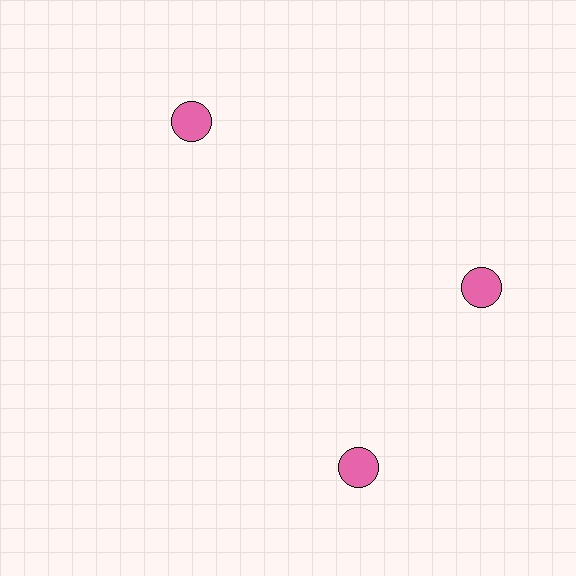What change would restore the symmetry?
The symmetry would be restored by rotating it back into even spacing with its neighbors so that all 3 circles sit at equal angles and equal distance from the center.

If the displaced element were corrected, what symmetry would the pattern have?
It would have 3-fold rotational symmetry — the pattern would map onto itself every 120 degrees.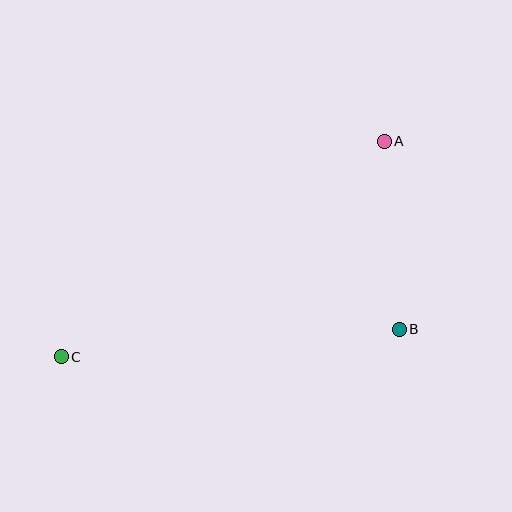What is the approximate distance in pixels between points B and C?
The distance between B and C is approximately 339 pixels.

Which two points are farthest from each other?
Points A and C are farthest from each other.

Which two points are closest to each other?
Points A and B are closest to each other.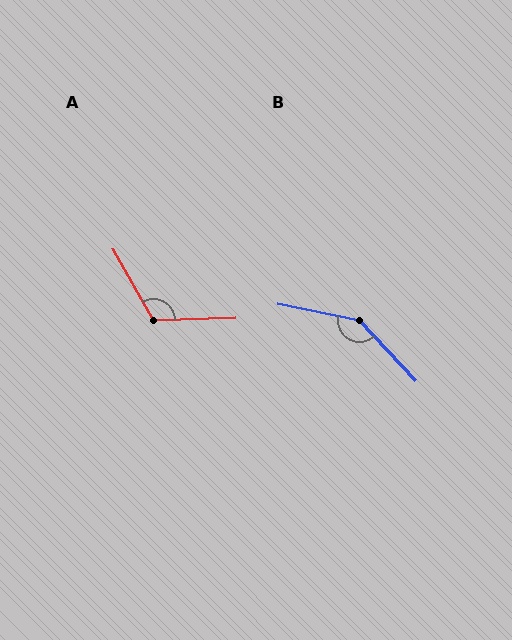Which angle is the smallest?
A, at approximately 118 degrees.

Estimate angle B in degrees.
Approximately 144 degrees.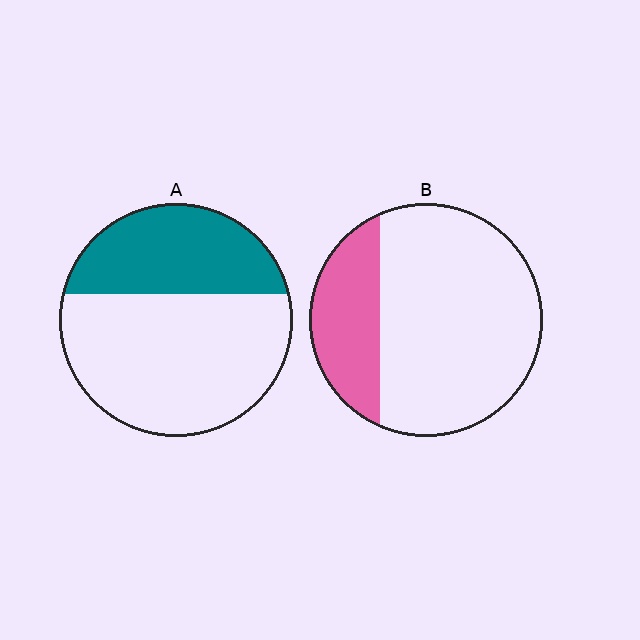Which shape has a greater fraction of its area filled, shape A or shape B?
Shape A.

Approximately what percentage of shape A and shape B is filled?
A is approximately 35% and B is approximately 25%.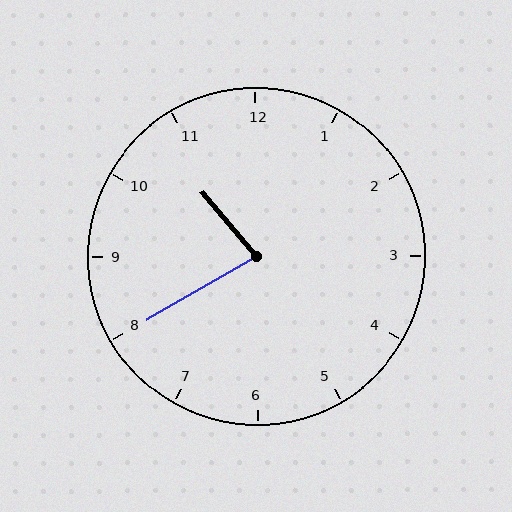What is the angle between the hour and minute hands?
Approximately 80 degrees.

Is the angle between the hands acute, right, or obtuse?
It is acute.